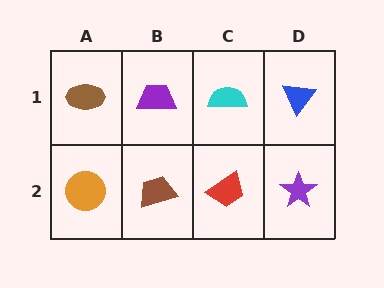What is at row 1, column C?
A cyan semicircle.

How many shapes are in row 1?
4 shapes.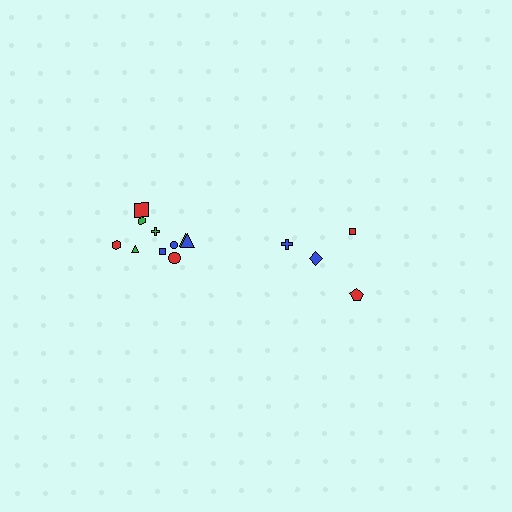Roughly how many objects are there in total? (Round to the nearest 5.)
Roughly 15 objects in total.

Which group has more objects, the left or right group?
The left group.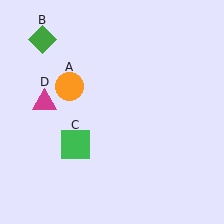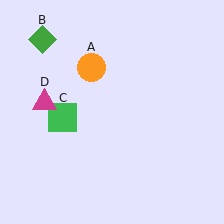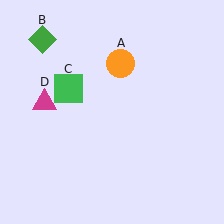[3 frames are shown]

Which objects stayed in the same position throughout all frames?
Green diamond (object B) and magenta triangle (object D) remained stationary.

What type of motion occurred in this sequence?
The orange circle (object A), green square (object C) rotated clockwise around the center of the scene.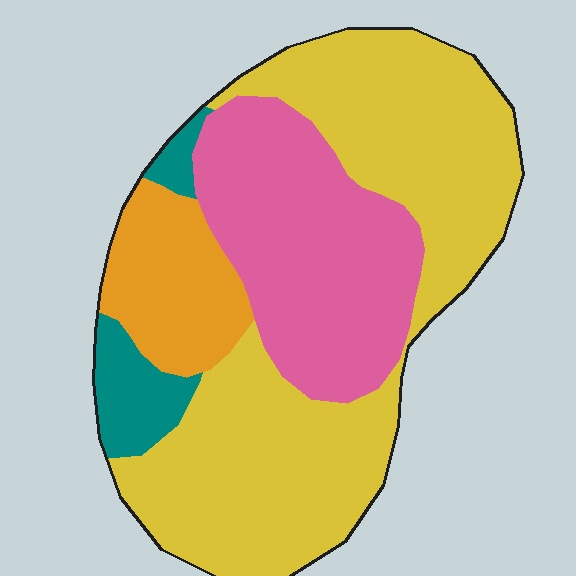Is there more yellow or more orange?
Yellow.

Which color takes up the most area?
Yellow, at roughly 50%.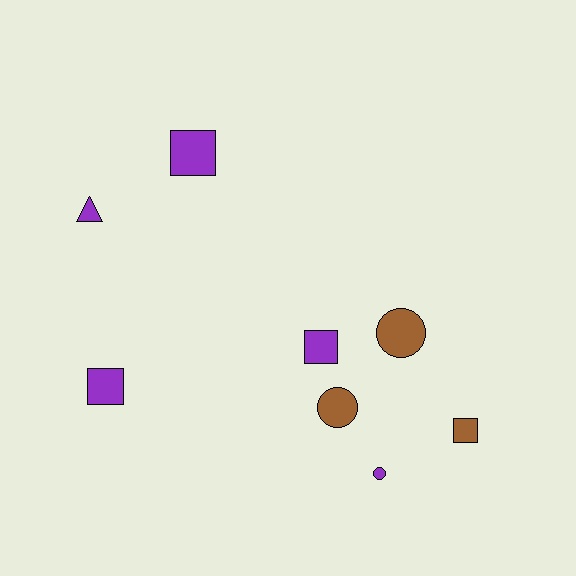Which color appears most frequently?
Purple, with 5 objects.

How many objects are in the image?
There are 8 objects.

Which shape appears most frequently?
Square, with 4 objects.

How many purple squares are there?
There are 3 purple squares.